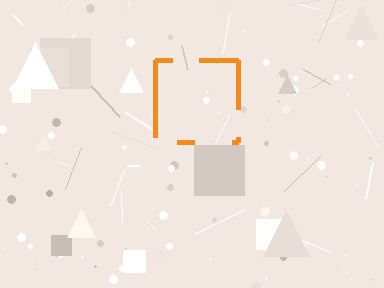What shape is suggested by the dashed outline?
The dashed outline suggests a square.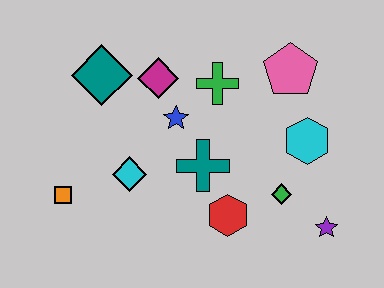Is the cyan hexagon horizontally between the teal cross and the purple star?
Yes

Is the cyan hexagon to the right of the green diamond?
Yes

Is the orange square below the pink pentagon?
Yes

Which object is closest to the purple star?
The green diamond is closest to the purple star.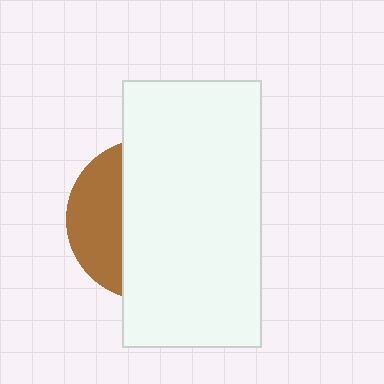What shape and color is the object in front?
The object in front is a white rectangle.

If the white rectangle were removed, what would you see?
You would see the complete brown circle.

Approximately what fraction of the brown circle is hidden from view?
Roughly 69% of the brown circle is hidden behind the white rectangle.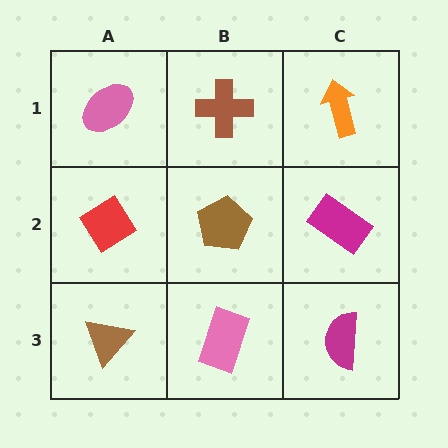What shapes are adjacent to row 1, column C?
A magenta rectangle (row 2, column C), a brown cross (row 1, column B).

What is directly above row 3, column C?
A magenta rectangle.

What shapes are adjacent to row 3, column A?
A red diamond (row 2, column A), a pink rectangle (row 3, column B).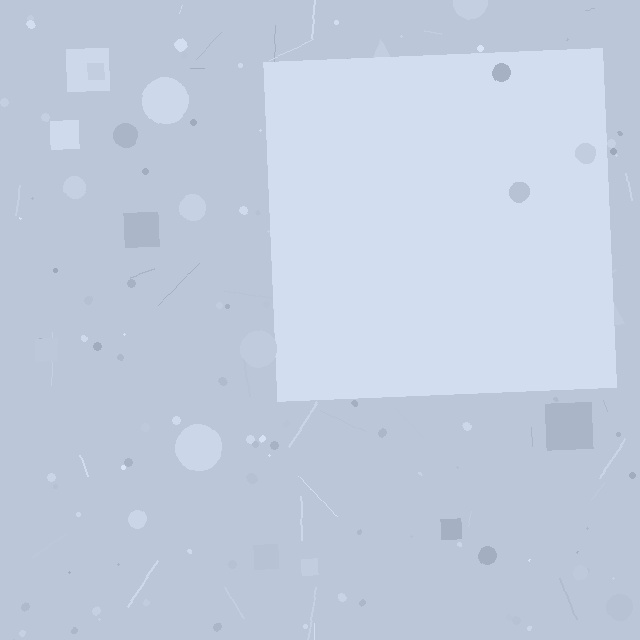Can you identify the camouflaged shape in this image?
The camouflaged shape is a square.